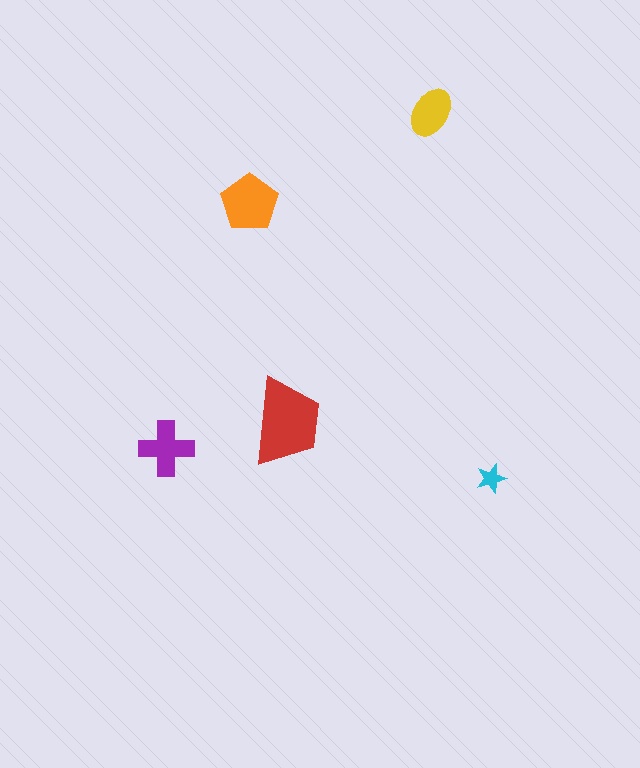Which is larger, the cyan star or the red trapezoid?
The red trapezoid.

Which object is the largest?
The red trapezoid.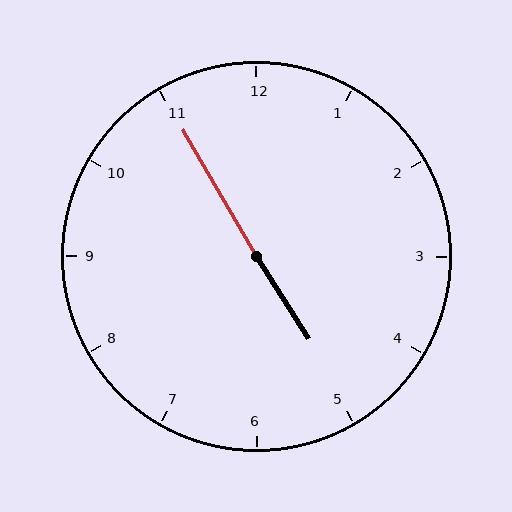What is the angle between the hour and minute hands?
Approximately 178 degrees.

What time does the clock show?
4:55.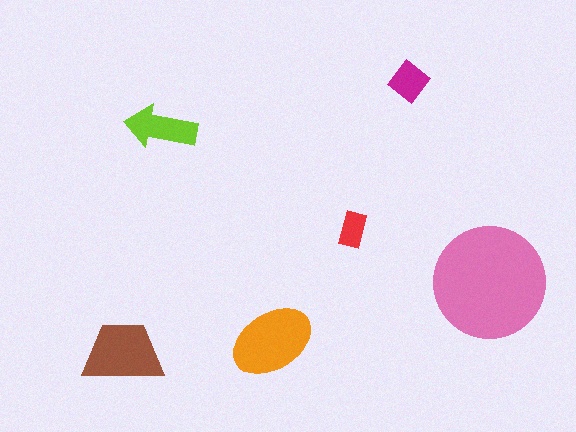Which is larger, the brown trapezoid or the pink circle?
The pink circle.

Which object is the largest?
The pink circle.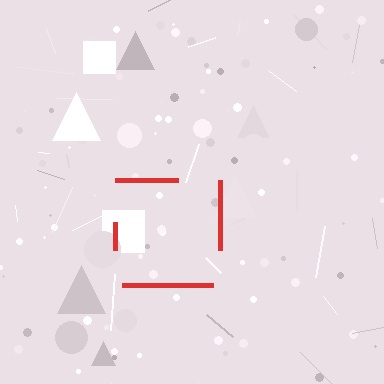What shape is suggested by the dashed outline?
The dashed outline suggests a square.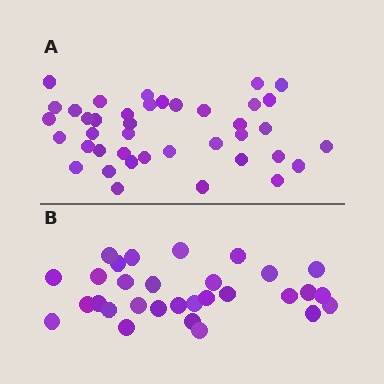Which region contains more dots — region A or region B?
Region A (the top region) has more dots.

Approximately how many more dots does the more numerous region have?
Region A has roughly 10 or so more dots than region B.